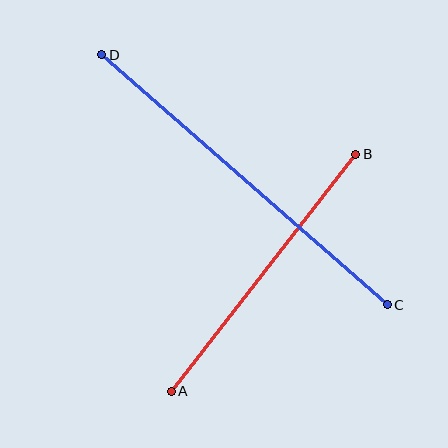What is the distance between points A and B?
The distance is approximately 300 pixels.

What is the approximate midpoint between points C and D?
The midpoint is at approximately (245, 180) pixels.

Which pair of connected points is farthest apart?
Points C and D are farthest apart.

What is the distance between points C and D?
The distance is approximately 379 pixels.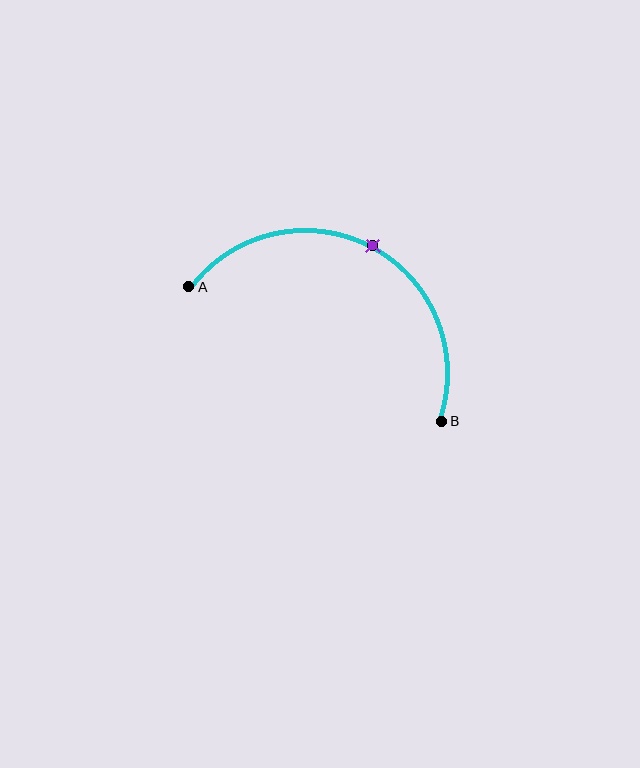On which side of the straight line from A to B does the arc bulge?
The arc bulges above the straight line connecting A and B.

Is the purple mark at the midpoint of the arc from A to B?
Yes. The purple mark lies on the arc at equal arc-length from both A and B — it is the arc midpoint.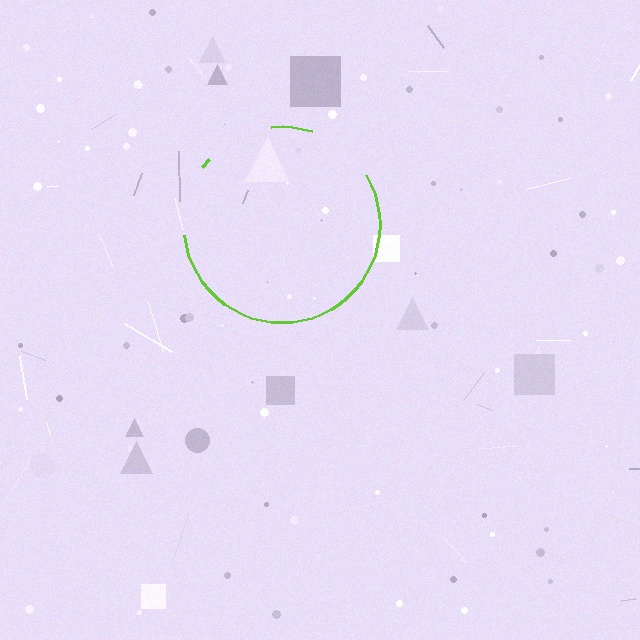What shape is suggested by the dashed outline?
The dashed outline suggests a circle.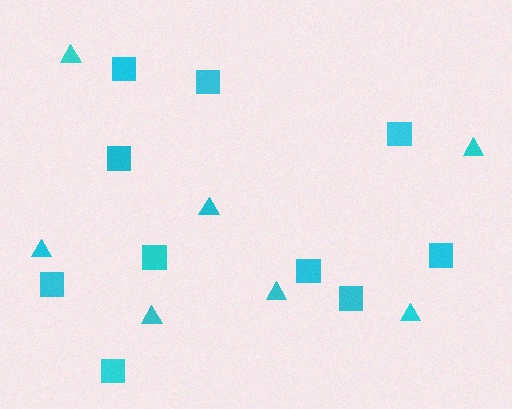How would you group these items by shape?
There are 2 groups: one group of triangles (7) and one group of squares (10).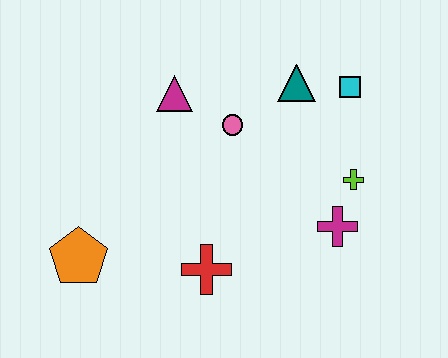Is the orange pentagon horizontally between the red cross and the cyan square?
No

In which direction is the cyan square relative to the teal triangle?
The cyan square is to the right of the teal triangle.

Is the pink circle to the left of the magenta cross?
Yes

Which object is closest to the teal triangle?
The cyan square is closest to the teal triangle.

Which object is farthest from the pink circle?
The orange pentagon is farthest from the pink circle.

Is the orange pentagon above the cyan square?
No